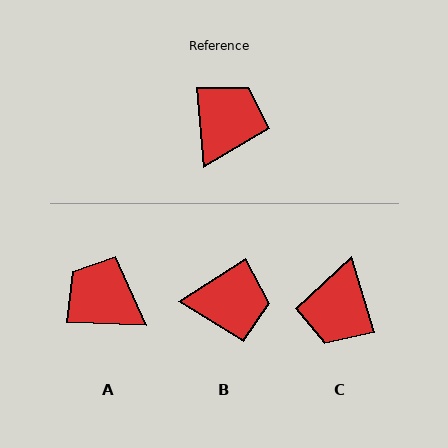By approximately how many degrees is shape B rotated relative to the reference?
Approximately 62 degrees clockwise.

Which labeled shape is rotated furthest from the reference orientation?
C, about 168 degrees away.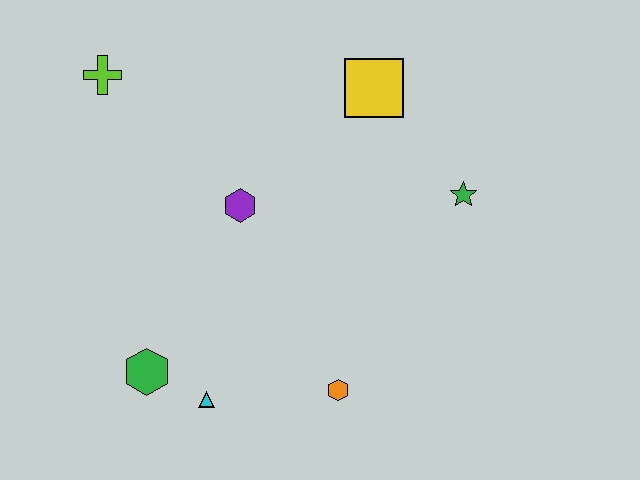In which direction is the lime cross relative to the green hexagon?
The lime cross is above the green hexagon.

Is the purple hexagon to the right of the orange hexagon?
No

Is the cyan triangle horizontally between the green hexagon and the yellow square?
Yes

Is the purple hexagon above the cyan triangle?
Yes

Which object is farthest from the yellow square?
The green hexagon is farthest from the yellow square.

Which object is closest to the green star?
The yellow square is closest to the green star.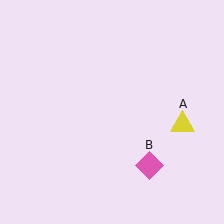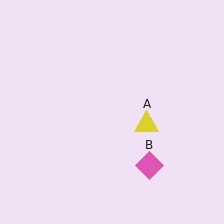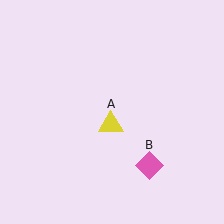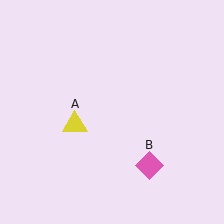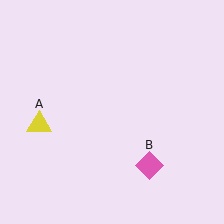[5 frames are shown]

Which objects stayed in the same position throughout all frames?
Pink diamond (object B) remained stationary.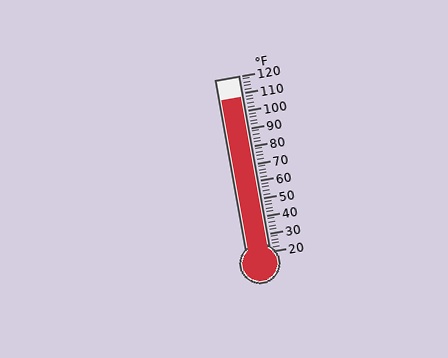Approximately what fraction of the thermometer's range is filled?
The thermometer is filled to approximately 90% of its range.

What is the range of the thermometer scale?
The thermometer scale ranges from 20°F to 120°F.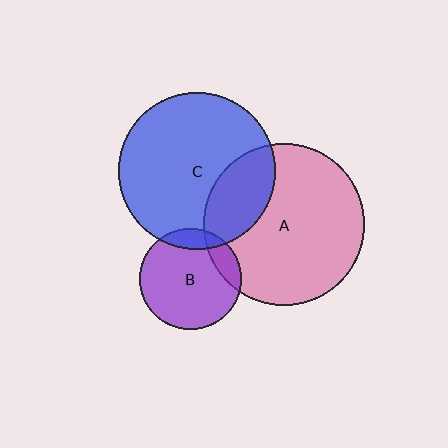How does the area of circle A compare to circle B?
Approximately 2.5 times.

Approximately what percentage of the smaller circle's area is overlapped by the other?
Approximately 25%.